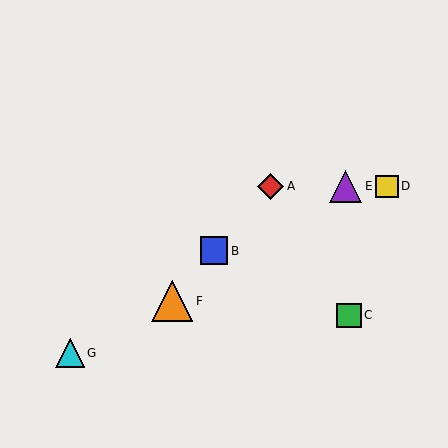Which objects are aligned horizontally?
Objects A, D, E are aligned horizontally.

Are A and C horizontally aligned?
No, A is at y≈186 and C is at y≈315.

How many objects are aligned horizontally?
3 objects (A, D, E) are aligned horizontally.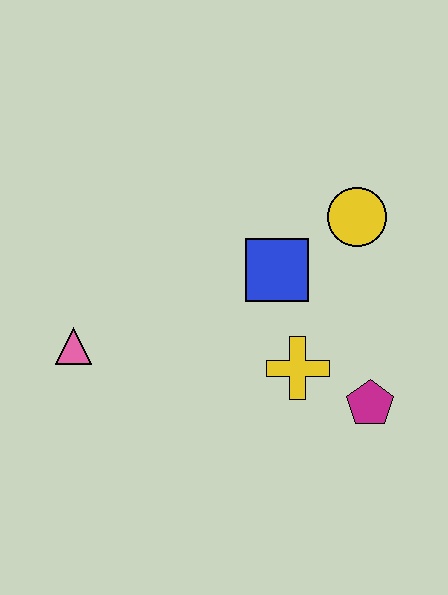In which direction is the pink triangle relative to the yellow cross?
The pink triangle is to the left of the yellow cross.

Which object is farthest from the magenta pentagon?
The pink triangle is farthest from the magenta pentagon.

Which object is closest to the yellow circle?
The blue square is closest to the yellow circle.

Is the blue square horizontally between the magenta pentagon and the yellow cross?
No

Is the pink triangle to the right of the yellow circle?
No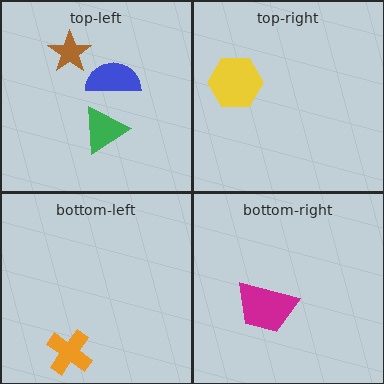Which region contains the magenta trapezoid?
The bottom-right region.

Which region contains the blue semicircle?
The top-left region.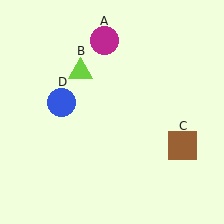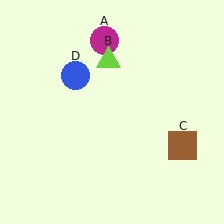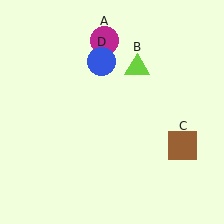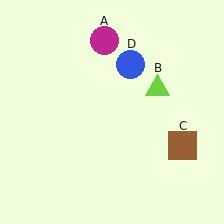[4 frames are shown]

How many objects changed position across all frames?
2 objects changed position: lime triangle (object B), blue circle (object D).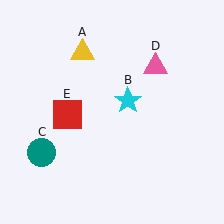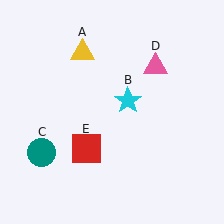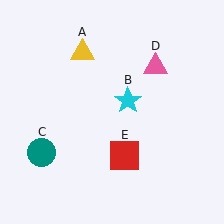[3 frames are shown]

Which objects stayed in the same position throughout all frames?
Yellow triangle (object A) and cyan star (object B) and teal circle (object C) and pink triangle (object D) remained stationary.